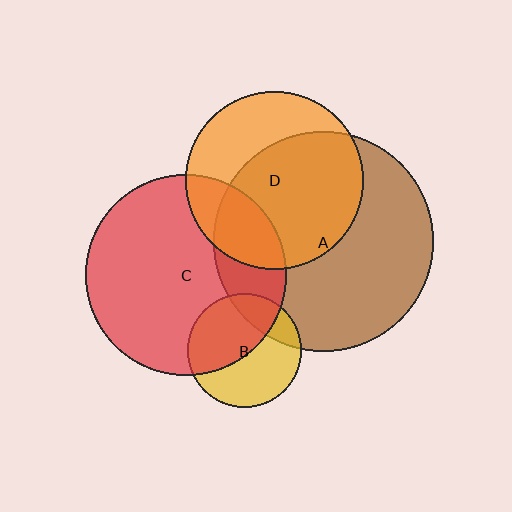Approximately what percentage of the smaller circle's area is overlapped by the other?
Approximately 25%.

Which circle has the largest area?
Circle A (brown).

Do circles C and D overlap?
Yes.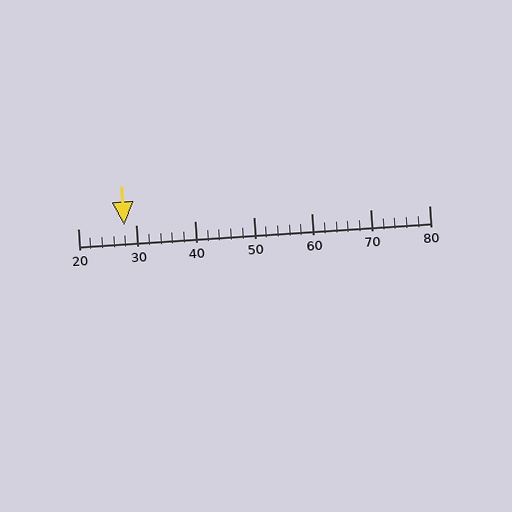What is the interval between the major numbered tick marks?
The major tick marks are spaced 10 units apart.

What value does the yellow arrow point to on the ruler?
The yellow arrow points to approximately 28.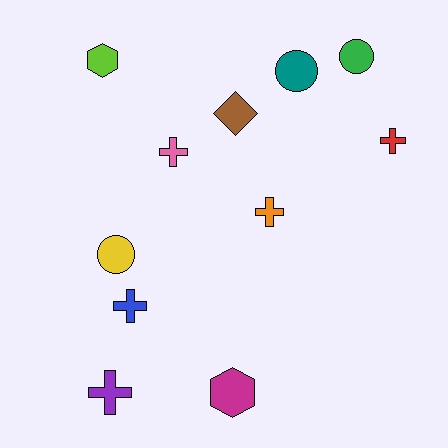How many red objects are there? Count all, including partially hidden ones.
There is 1 red object.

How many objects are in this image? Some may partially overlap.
There are 11 objects.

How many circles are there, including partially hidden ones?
There are 3 circles.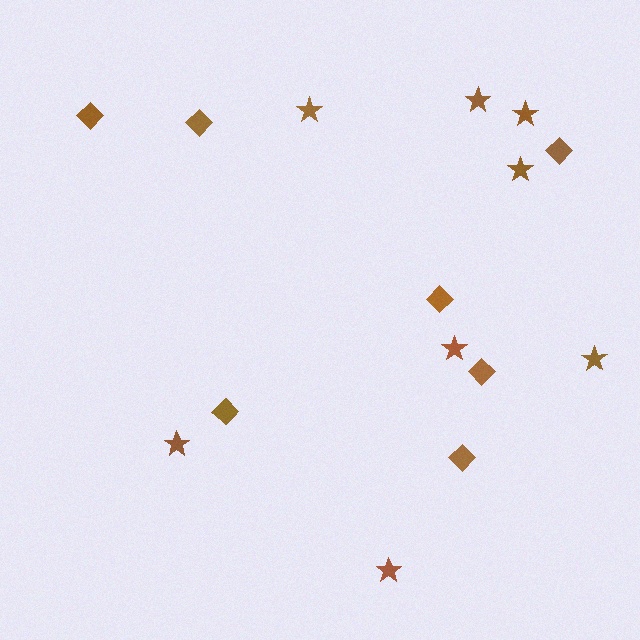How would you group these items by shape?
There are 2 groups: one group of diamonds (7) and one group of stars (8).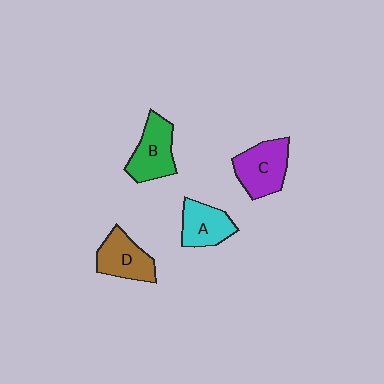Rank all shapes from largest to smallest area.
From largest to smallest: C (purple), B (green), D (brown), A (cyan).